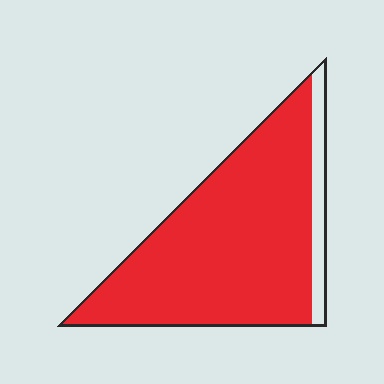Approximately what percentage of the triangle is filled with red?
Approximately 90%.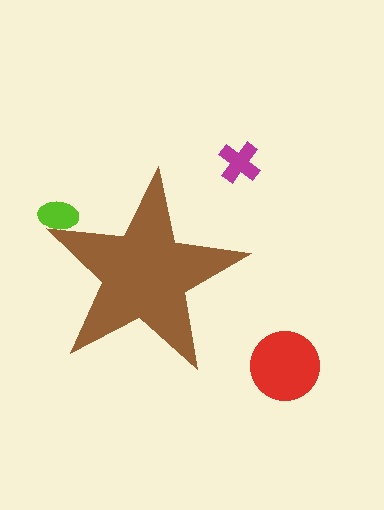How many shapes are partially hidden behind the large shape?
1 shape is partially hidden.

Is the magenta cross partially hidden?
No, the magenta cross is fully visible.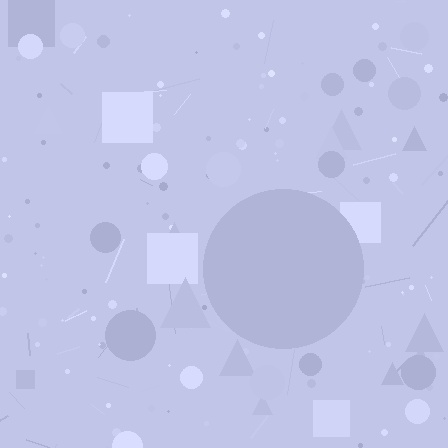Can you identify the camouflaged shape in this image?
The camouflaged shape is a circle.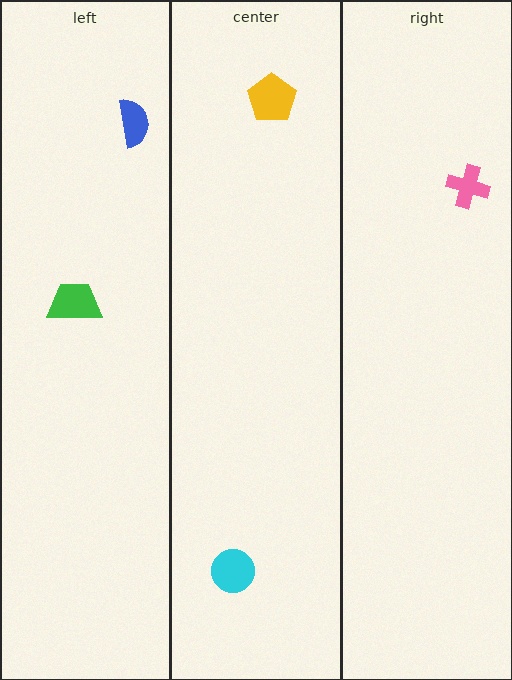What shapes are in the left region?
The blue semicircle, the green trapezoid.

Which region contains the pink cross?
The right region.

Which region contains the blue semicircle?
The left region.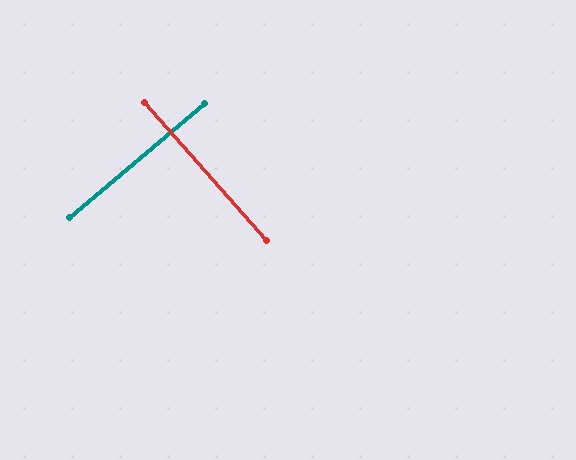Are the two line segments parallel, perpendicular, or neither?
Perpendicular — they meet at approximately 89°.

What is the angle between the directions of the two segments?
Approximately 89 degrees.